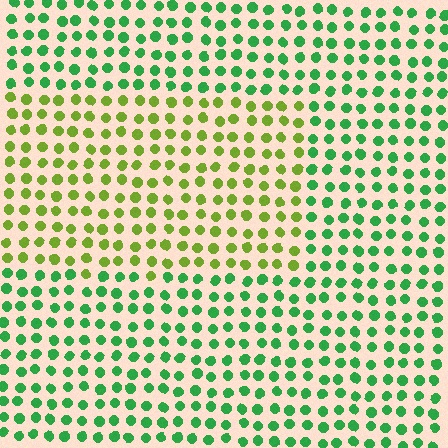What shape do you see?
I see a rectangle.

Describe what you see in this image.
The image is filled with small green elements in a uniform arrangement. A rectangle-shaped region is visible where the elements are tinted to a slightly different hue, forming a subtle color boundary.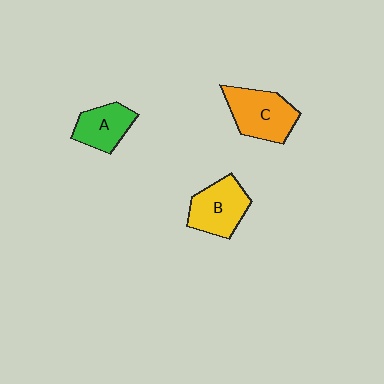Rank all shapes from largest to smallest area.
From largest to smallest: C (orange), B (yellow), A (green).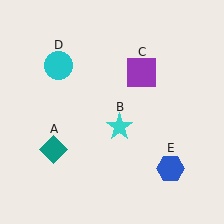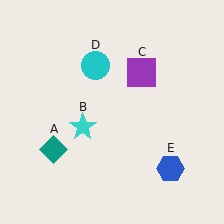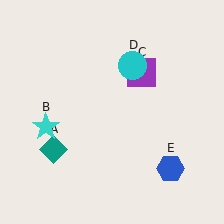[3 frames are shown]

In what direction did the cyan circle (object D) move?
The cyan circle (object D) moved right.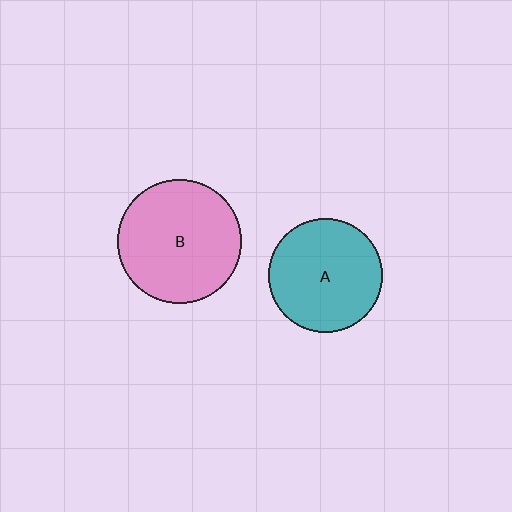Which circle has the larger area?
Circle B (pink).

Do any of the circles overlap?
No, none of the circles overlap.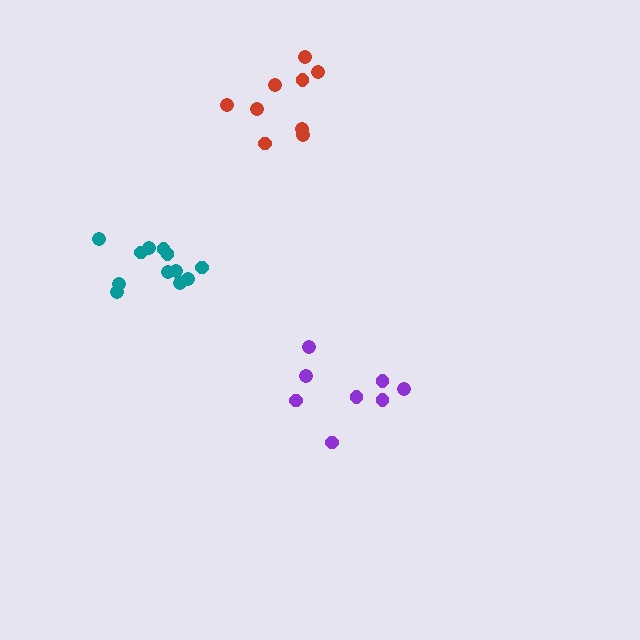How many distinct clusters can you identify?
There are 3 distinct clusters.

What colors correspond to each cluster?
The clusters are colored: teal, purple, red.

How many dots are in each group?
Group 1: 12 dots, Group 2: 8 dots, Group 3: 9 dots (29 total).